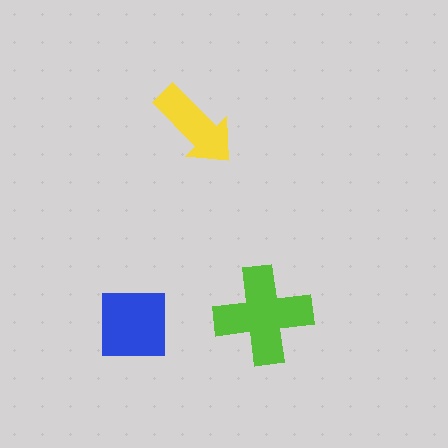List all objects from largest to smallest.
The lime cross, the blue square, the yellow arrow.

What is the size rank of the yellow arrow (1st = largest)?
3rd.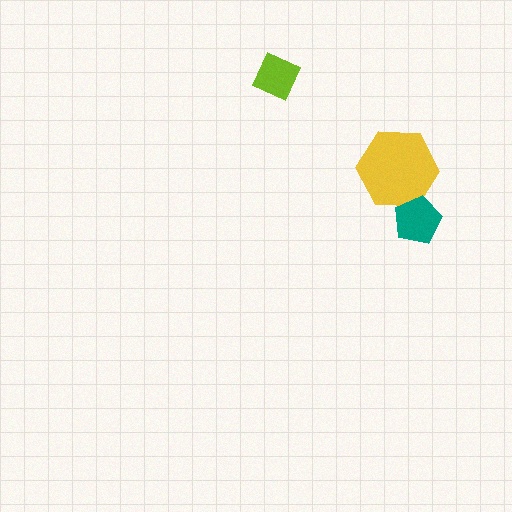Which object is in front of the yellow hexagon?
The teal pentagon is in front of the yellow hexagon.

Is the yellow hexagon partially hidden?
Yes, it is partially covered by another shape.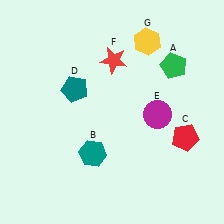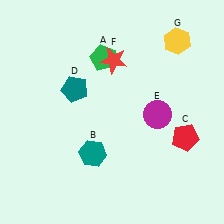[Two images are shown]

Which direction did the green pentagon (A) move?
The green pentagon (A) moved left.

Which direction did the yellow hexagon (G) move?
The yellow hexagon (G) moved right.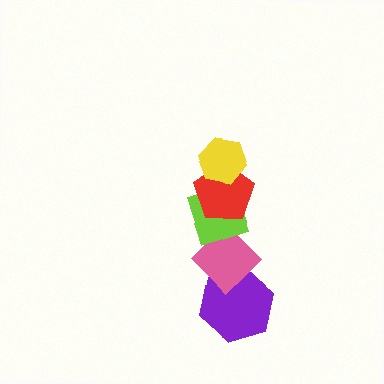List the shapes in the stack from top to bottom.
From top to bottom: the yellow hexagon, the red pentagon, the lime diamond, the pink diamond, the purple hexagon.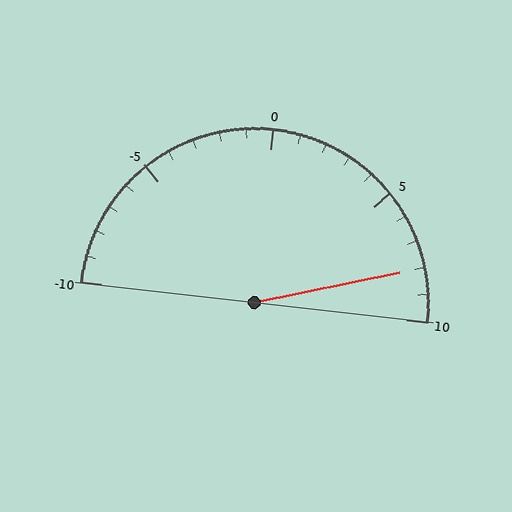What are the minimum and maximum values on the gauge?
The gauge ranges from -10 to 10.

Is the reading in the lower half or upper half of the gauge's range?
The reading is in the upper half of the range (-10 to 10).